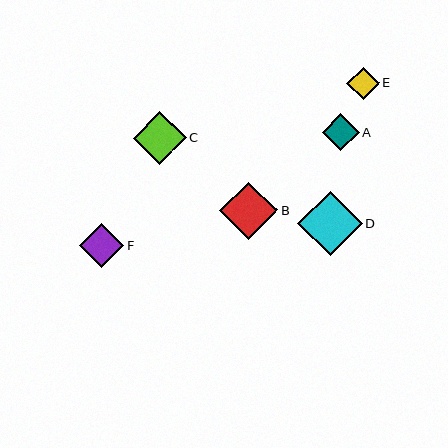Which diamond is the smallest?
Diamond E is the smallest with a size of approximately 32 pixels.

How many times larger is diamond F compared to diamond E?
Diamond F is approximately 1.3 times the size of diamond E.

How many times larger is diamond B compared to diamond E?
Diamond B is approximately 1.8 times the size of diamond E.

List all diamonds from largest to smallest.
From largest to smallest: D, B, C, F, A, E.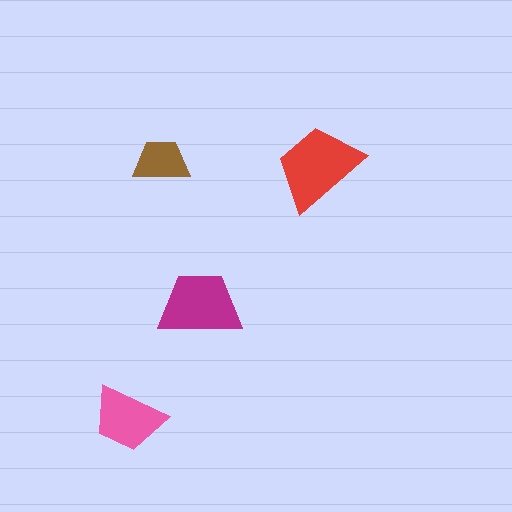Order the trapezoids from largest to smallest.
the red one, the magenta one, the pink one, the brown one.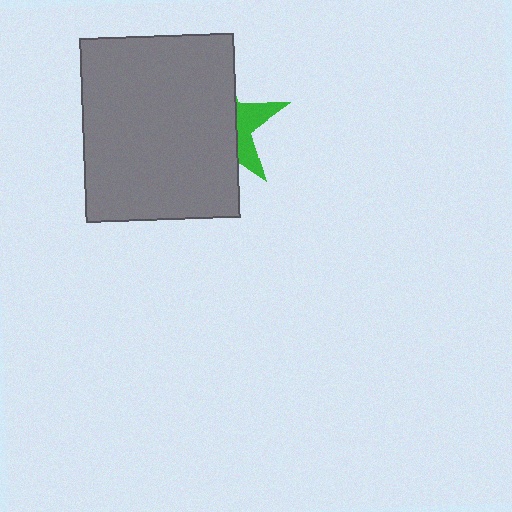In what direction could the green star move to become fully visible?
The green star could move right. That would shift it out from behind the gray rectangle entirely.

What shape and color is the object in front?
The object in front is a gray rectangle.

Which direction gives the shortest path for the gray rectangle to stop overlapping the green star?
Moving left gives the shortest separation.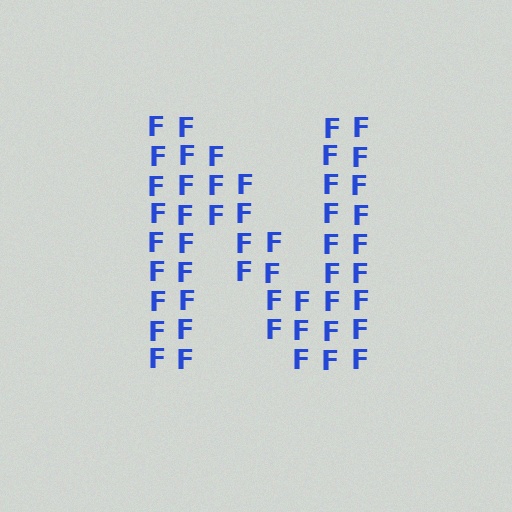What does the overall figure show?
The overall figure shows the letter N.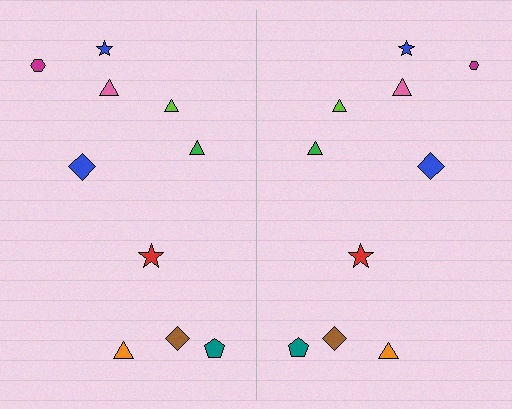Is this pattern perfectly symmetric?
No, the pattern is not perfectly symmetric. The magenta hexagon on the right side has a different size than its mirror counterpart.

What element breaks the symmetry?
The magenta hexagon on the right side has a different size than its mirror counterpart.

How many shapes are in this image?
There are 20 shapes in this image.